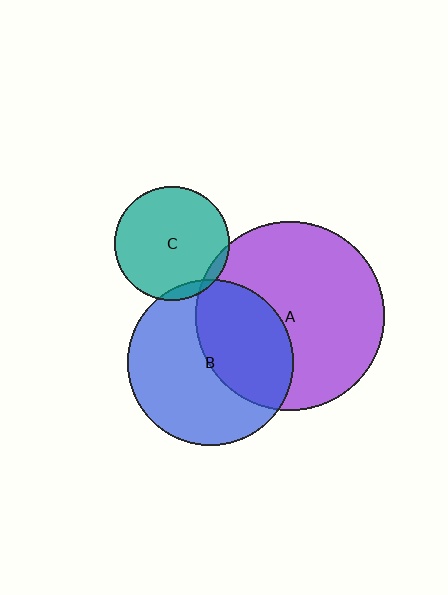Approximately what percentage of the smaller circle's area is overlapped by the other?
Approximately 40%.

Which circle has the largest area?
Circle A (purple).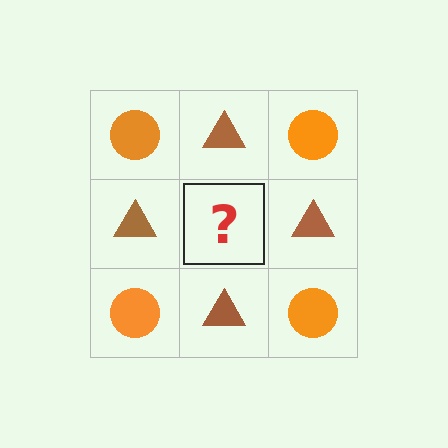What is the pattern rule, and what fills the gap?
The rule is that it alternates orange circle and brown triangle in a checkerboard pattern. The gap should be filled with an orange circle.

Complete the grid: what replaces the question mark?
The question mark should be replaced with an orange circle.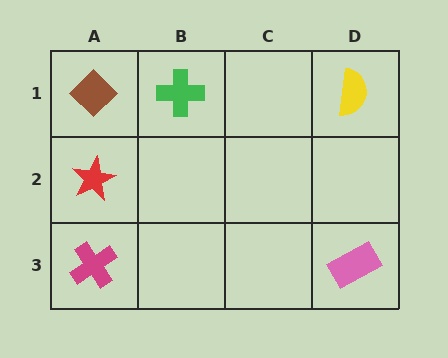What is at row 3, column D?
A pink rectangle.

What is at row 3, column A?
A magenta cross.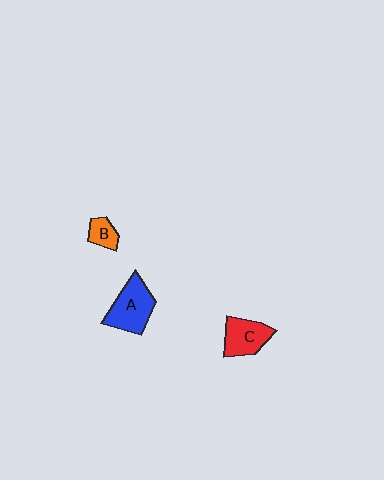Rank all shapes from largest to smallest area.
From largest to smallest: A (blue), C (red), B (orange).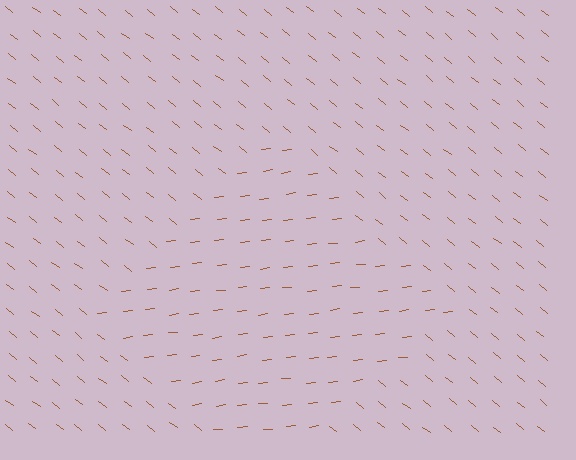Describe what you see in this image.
The image is filled with small brown line segments. A diamond region in the image has lines oriented differently from the surrounding lines, creating a visible texture boundary.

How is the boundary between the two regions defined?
The boundary is defined purely by a change in line orientation (approximately 45 degrees difference). All lines are the same color and thickness.